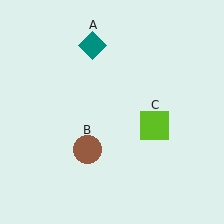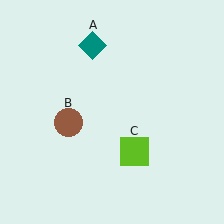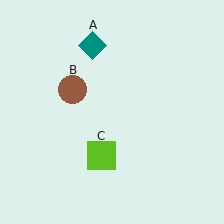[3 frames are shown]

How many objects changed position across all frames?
2 objects changed position: brown circle (object B), lime square (object C).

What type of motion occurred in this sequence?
The brown circle (object B), lime square (object C) rotated clockwise around the center of the scene.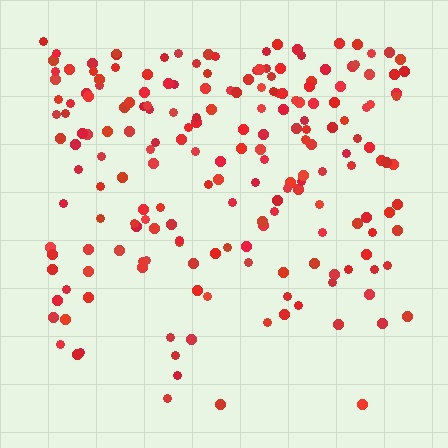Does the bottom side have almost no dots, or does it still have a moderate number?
Still a moderate number, just noticeably fewer than the top.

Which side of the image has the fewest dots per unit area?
The bottom.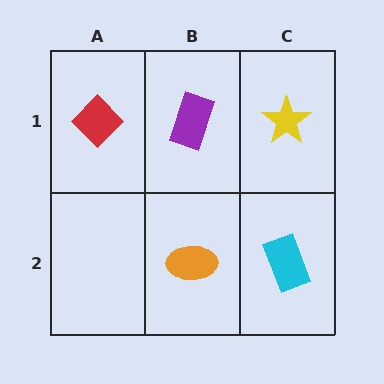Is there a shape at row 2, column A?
No, that cell is empty.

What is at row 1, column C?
A yellow star.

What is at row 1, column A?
A red diamond.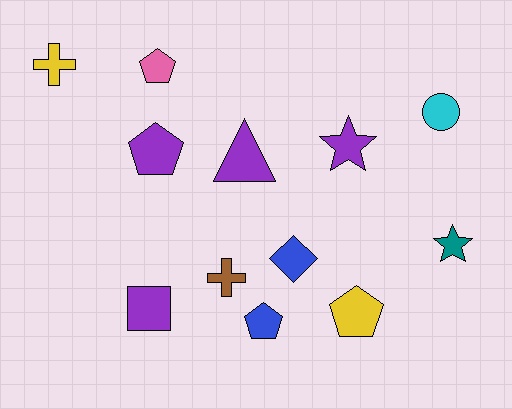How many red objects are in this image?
There are no red objects.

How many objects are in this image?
There are 12 objects.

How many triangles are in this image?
There is 1 triangle.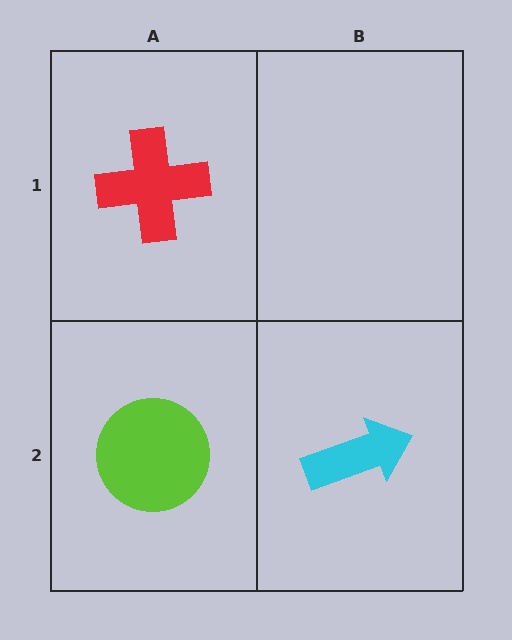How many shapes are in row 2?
2 shapes.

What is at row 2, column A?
A lime circle.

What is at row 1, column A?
A red cross.